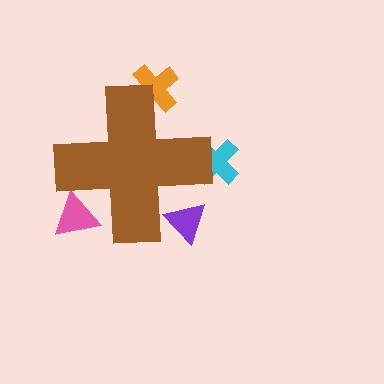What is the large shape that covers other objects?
A brown cross.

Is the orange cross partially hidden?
Yes, the orange cross is partially hidden behind the brown cross.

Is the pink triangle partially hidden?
Yes, the pink triangle is partially hidden behind the brown cross.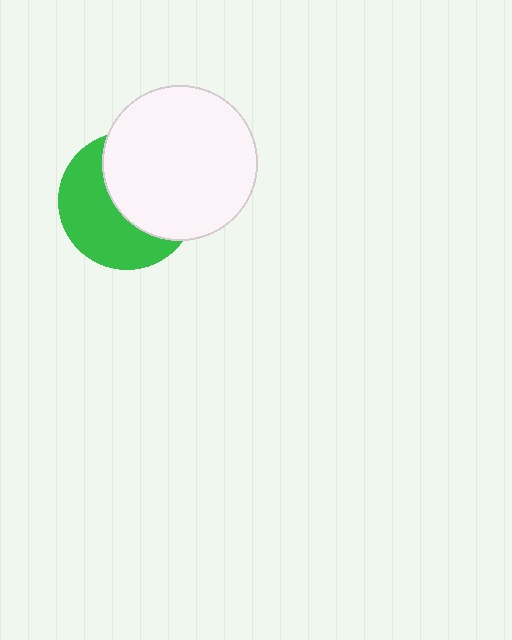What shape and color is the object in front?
The object in front is a white circle.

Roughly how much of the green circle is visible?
About half of it is visible (roughly 49%).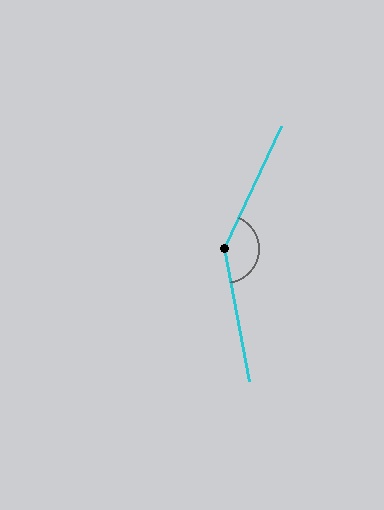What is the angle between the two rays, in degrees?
Approximately 145 degrees.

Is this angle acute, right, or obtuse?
It is obtuse.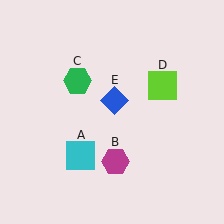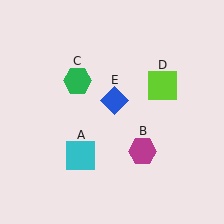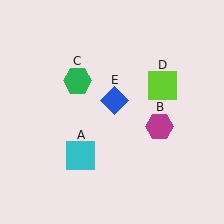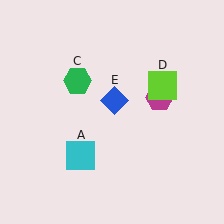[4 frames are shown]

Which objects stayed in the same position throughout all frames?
Cyan square (object A) and green hexagon (object C) and lime square (object D) and blue diamond (object E) remained stationary.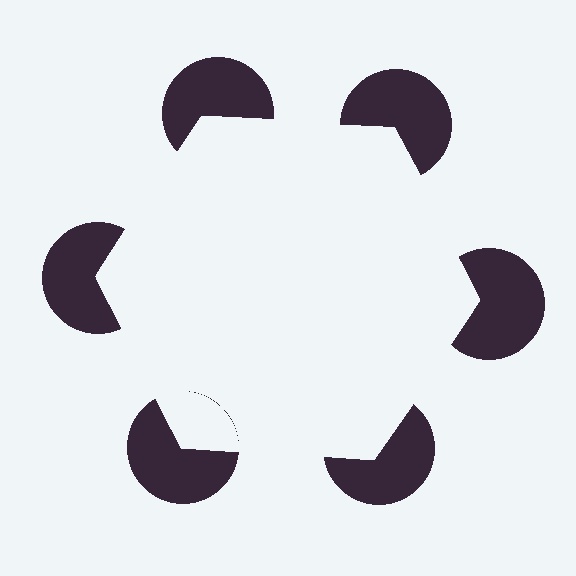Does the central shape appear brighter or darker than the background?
It typically appears slightly brighter than the background, even though no actual brightness change is drawn.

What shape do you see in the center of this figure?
An illusory hexagon — its edges are inferred from the aligned wedge cuts in the pac-man discs, not physically drawn.